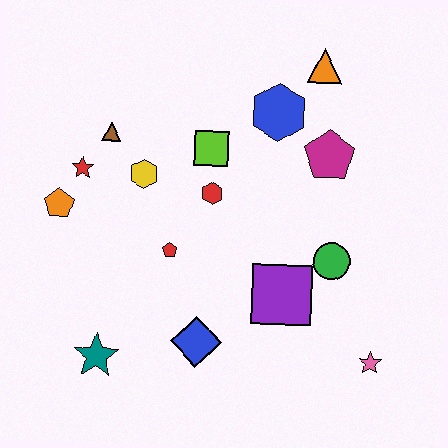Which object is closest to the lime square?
The red hexagon is closest to the lime square.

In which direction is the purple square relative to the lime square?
The purple square is below the lime square.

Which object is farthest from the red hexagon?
The pink star is farthest from the red hexagon.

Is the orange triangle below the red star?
No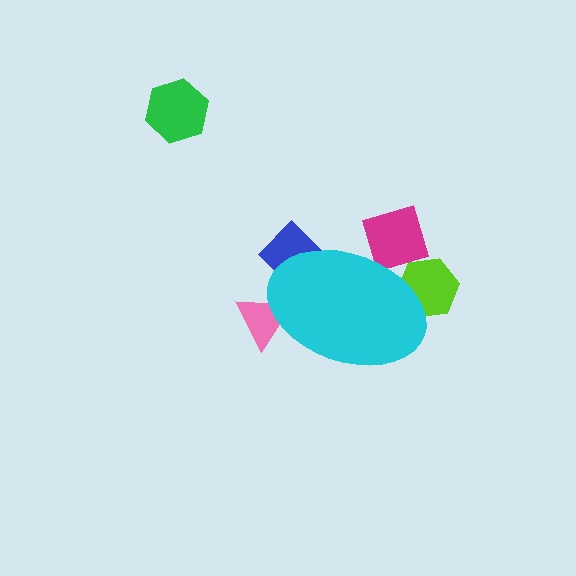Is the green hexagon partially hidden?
No, the green hexagon is fully visible.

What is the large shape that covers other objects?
A cyan ellipse.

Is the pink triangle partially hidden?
Yes, the pink triangle is partially hidden behind the cyan ellipse.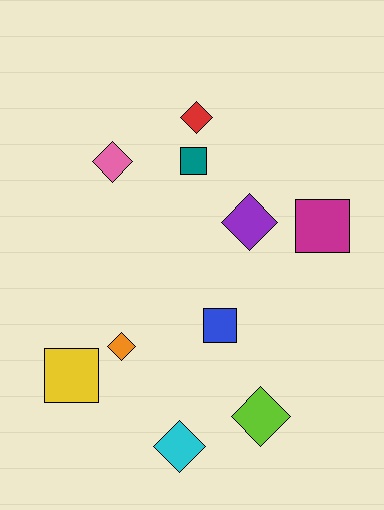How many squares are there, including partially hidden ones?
There are 4 squares.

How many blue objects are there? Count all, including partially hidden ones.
There is 1 blue object.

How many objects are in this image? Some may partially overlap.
There are 10 objects.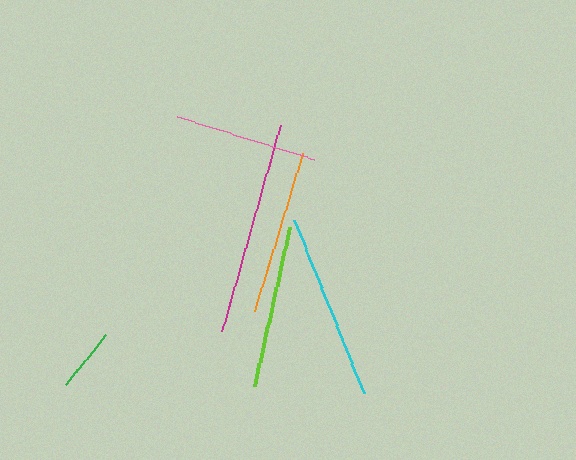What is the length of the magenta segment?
The magenta segment is approximately 214 pixels long.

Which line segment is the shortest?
The green line is the shortest at approximately 65 pixels.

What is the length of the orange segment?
The orange segment is approximately 165 pixels long.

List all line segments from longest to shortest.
From longest to shortest: magenta, cyan, orange, lime, pink, green.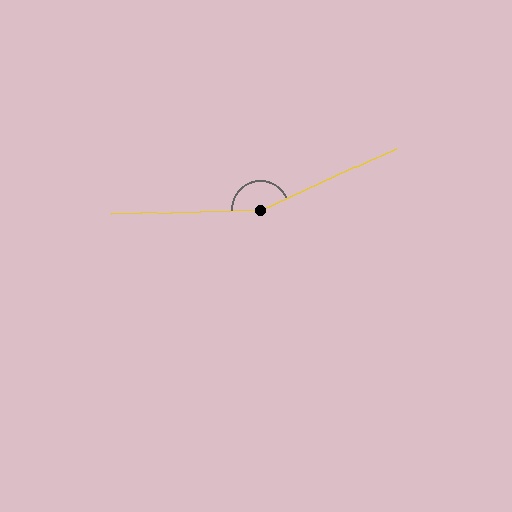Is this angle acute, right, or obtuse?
It is obtuse.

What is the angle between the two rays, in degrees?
Approximately 158 degrees.